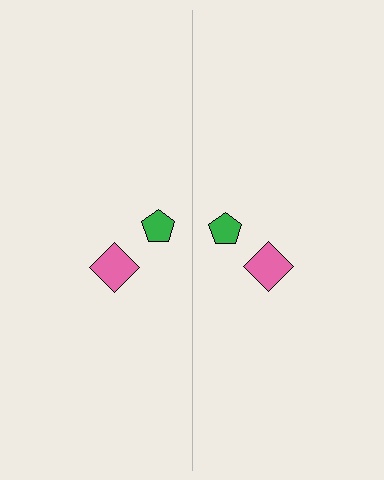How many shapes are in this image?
There are 4 shapes in this image.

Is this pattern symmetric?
Yes, this pattern has bilateral (reflection) symmetry.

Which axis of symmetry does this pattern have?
The pattern has a vertical axis of symmetry running through the center of the image.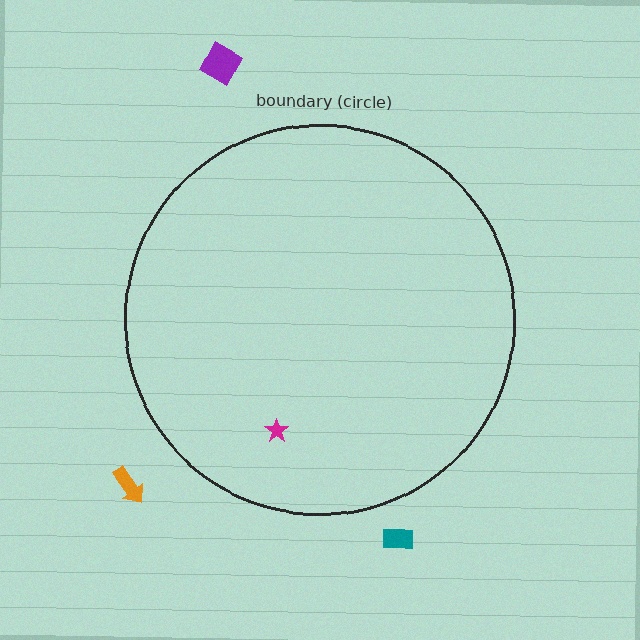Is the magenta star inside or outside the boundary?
Inside.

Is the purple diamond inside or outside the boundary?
Outside.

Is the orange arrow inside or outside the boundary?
Outside.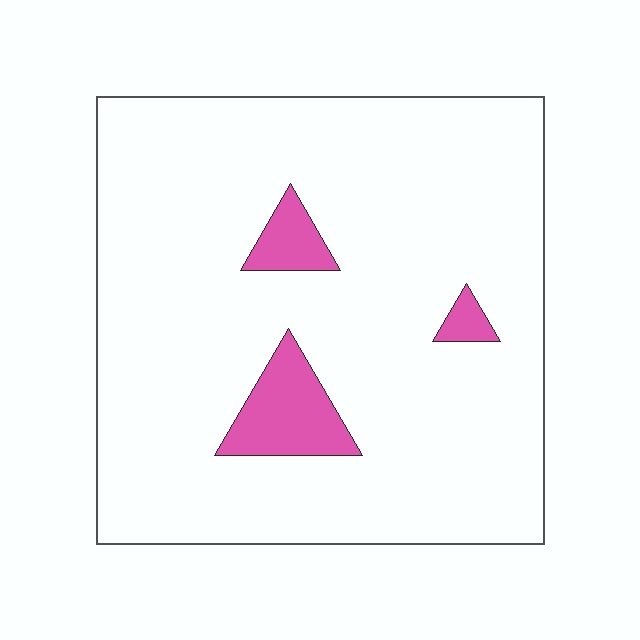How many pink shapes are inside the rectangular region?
3.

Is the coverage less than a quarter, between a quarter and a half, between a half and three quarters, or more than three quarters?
Less than a quarter.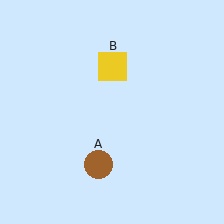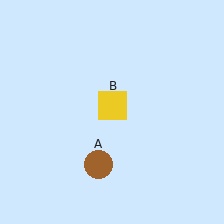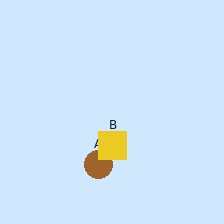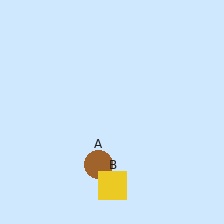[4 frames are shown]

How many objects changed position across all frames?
1 object changed position: yellow square (object B).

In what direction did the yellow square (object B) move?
The yellow square (object B) moved down.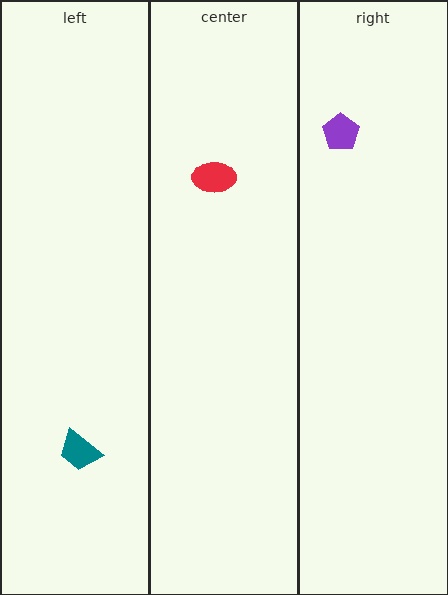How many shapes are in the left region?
1.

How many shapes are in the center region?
1.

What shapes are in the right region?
The purple pentagon.